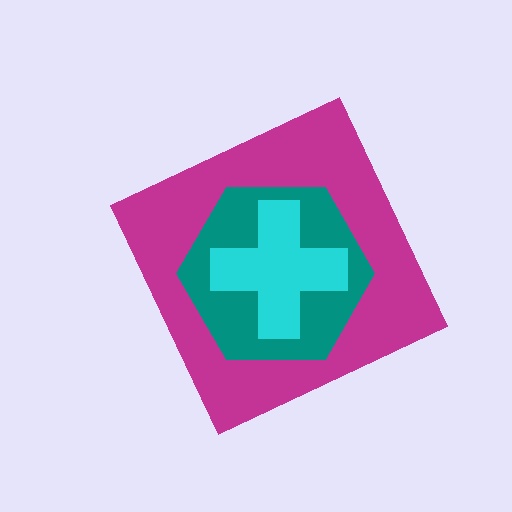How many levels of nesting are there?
3.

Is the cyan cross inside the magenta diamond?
Yes.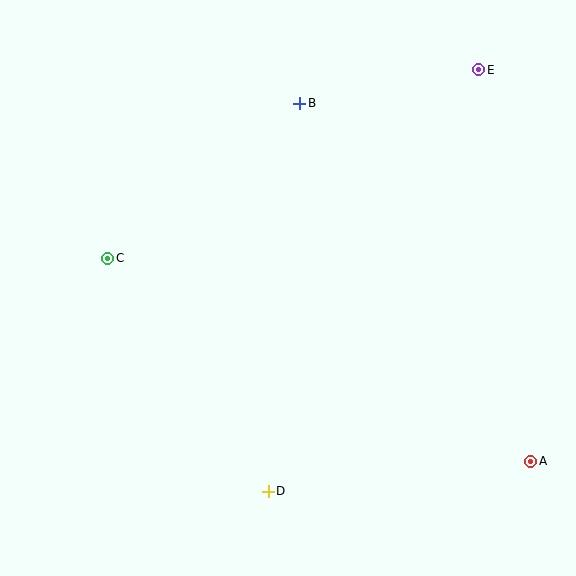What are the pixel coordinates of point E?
Point E is at (479, 70).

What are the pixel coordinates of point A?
Point A is at (531, 461).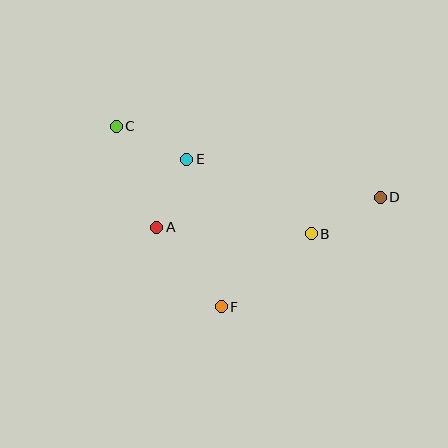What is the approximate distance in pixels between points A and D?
The distance between A and D is approximately 226 pixels.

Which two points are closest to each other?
Points A and E are closest to each other.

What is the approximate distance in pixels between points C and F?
The distance between C and F is approximately 209 pixels.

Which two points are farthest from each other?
Points C and D are farthest from each other.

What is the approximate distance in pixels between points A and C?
The distance between A and C is approximately 109 pixels.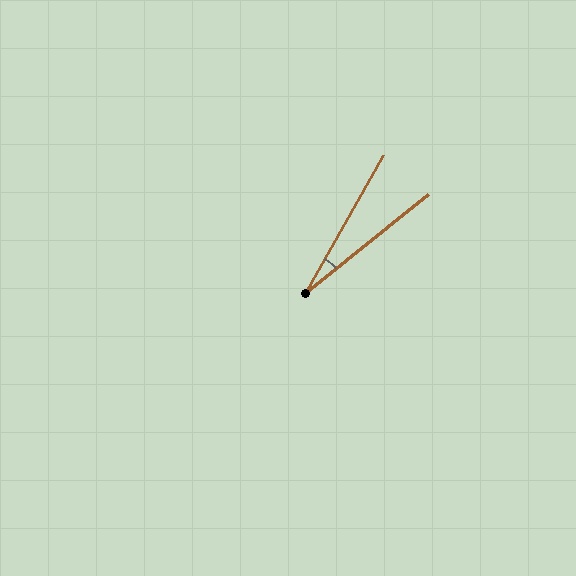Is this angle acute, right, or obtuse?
It is acute.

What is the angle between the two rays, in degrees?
Approximately 22 degrees.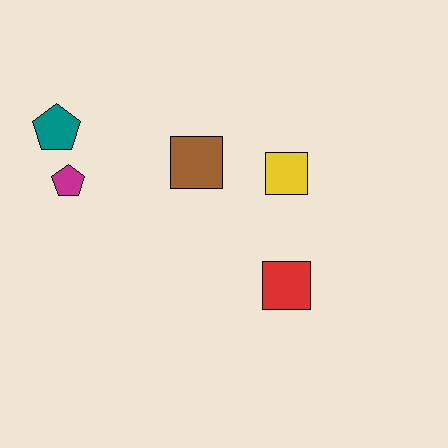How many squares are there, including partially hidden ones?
There are 3 squares.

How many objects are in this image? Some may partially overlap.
There are 5 objects.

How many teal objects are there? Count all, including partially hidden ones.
There is 1 teal object.